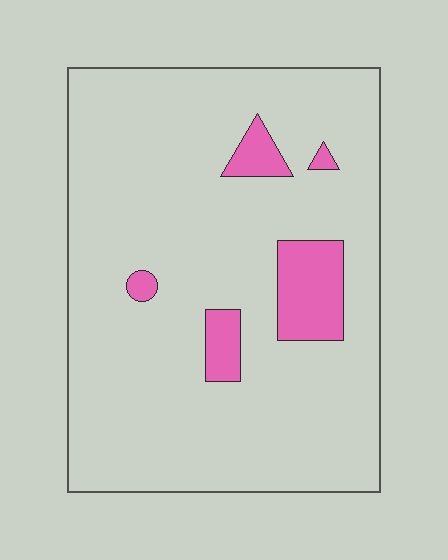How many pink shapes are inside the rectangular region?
5.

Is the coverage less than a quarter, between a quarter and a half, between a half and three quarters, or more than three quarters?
Less than a quarter.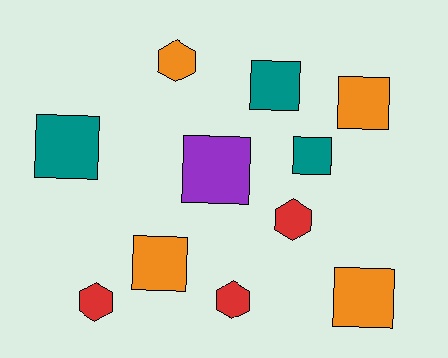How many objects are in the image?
There are 11 objects.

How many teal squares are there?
There are 3 teal squares.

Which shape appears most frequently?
Square, with 7 objects.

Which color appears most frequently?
Orange, with 4 objects.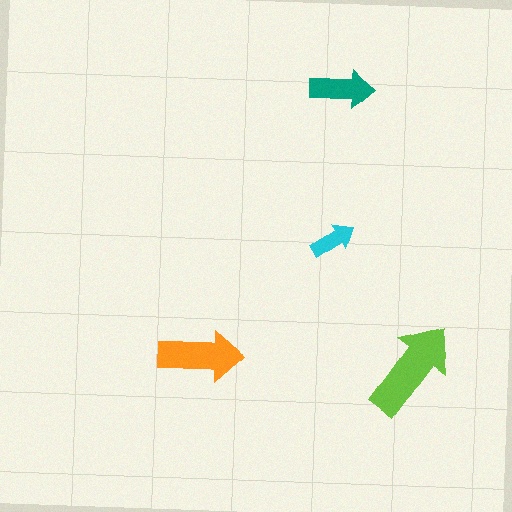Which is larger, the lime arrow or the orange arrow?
The lime one.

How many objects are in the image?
There are 4 objects in the image.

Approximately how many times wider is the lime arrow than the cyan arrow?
About 2 times wider.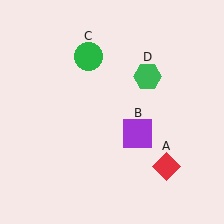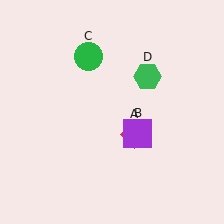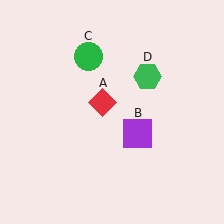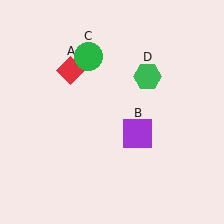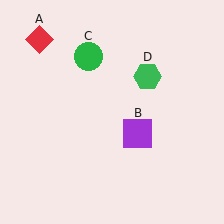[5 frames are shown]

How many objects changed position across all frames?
1 object changed position: red diamond (object A).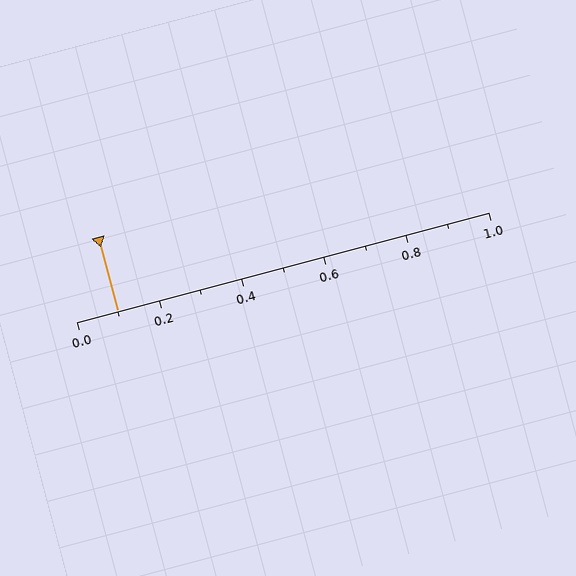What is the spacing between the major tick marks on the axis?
The major ticks are spaced 0.2 apart.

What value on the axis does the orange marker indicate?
The marker indicates approximately 0.1.